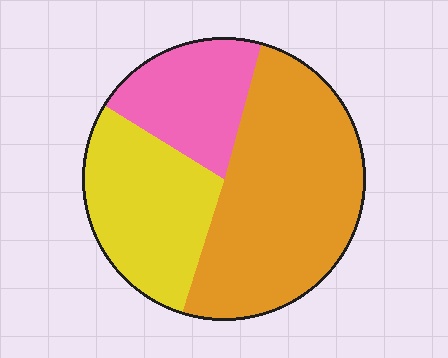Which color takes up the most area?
Orange, at roughly 50%.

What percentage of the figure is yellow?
Yellow takes up between a sixth and a third of the figure.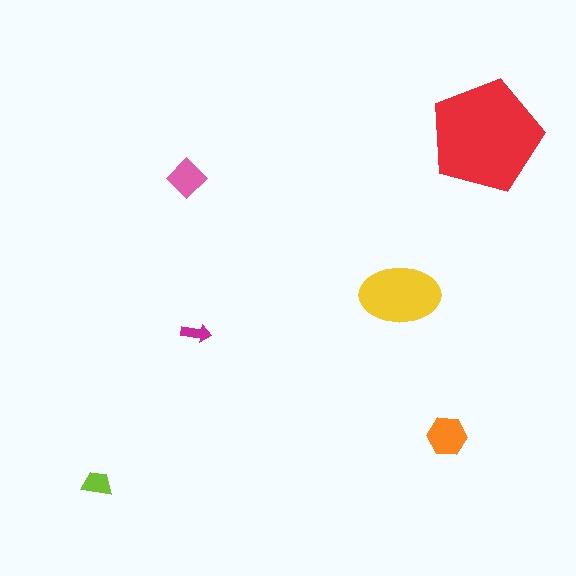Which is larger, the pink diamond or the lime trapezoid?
The pink diamond.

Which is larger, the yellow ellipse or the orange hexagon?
The yellow ellipse.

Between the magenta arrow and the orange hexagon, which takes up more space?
The orange hexagon.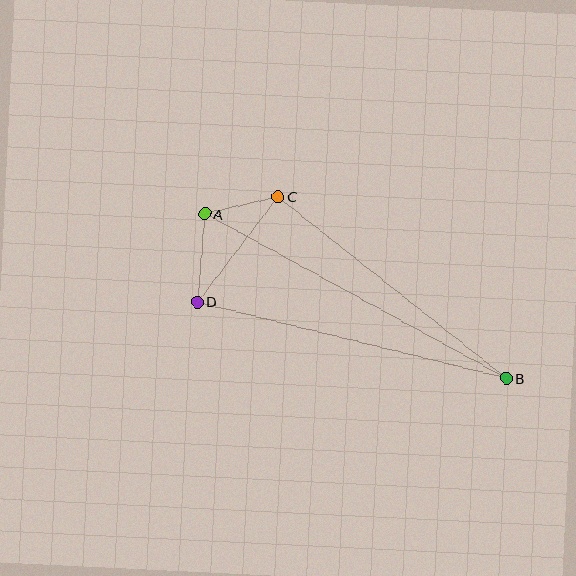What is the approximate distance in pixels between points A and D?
The distance between A and D is approximately 89 pixels.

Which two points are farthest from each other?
Points A and B are farthest from each other.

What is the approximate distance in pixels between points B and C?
The distance between B and C is approximately 292 pixels.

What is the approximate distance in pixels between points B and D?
The distance between B and D is approximately 318 pixels.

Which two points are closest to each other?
Points A and C are closest to each other.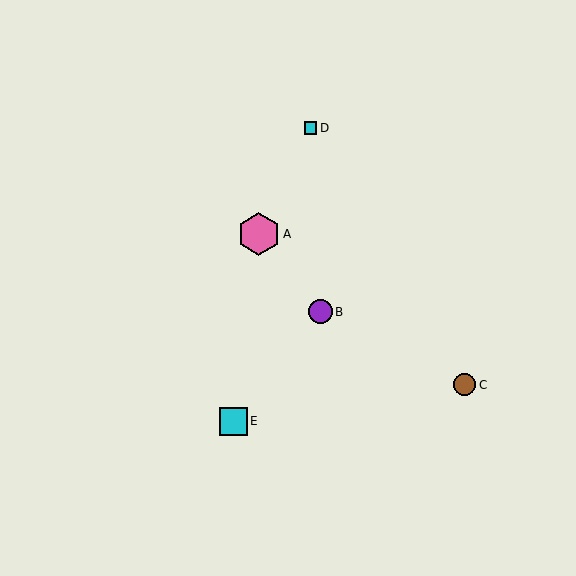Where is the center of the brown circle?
The center of the brown circle is at (465, 385).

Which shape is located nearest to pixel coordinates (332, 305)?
The purple circle (labeled B) at (320, 312) is nearest to that location.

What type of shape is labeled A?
Shape A is a pink hexagon.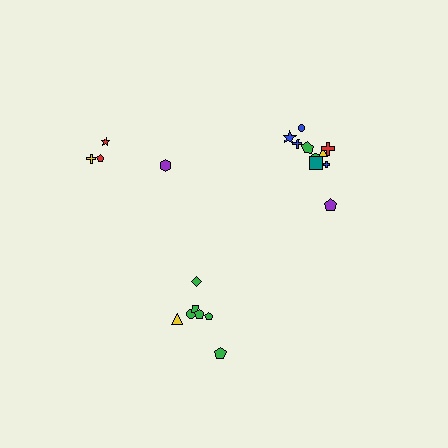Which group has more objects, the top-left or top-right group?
The top-right group.